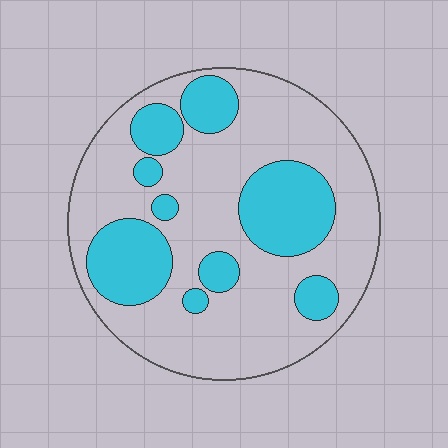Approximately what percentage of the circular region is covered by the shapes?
Approximately 30%.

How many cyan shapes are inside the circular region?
9.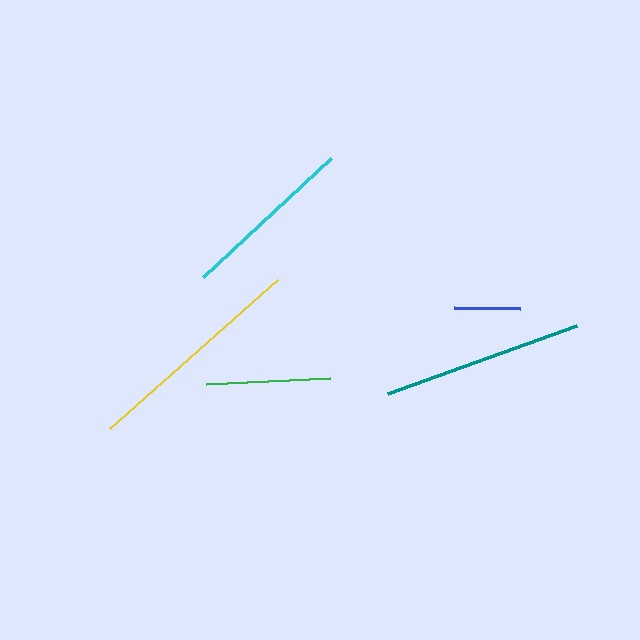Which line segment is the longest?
The yellow line is the longest at approximately 224 pixels.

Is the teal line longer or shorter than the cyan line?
The teal line is longer than the cyan line.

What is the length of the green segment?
The green segment is approximately 124 pixels long.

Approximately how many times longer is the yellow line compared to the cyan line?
The yellow line is approximately 1.3 times the length of the cyan line.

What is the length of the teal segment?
The teal segment is approximately 201 pixels long.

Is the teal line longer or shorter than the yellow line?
The yellow line is longer than the teal line.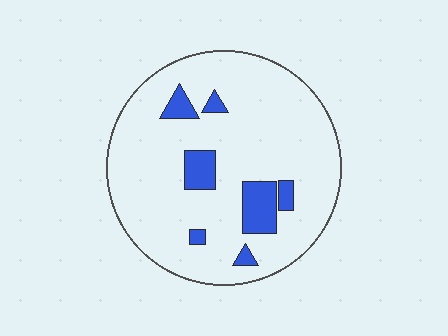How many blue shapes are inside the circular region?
7.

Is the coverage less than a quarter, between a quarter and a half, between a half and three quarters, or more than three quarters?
Less than a quarter.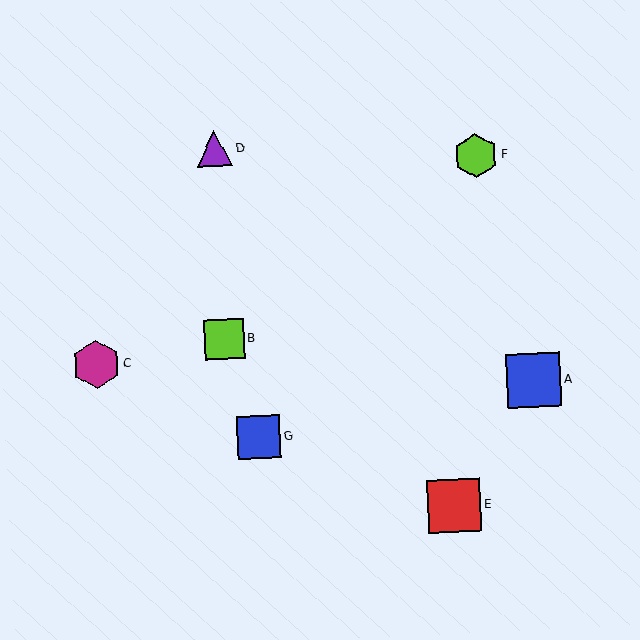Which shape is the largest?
The blue square (labeled A) is the largest.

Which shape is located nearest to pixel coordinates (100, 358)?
The magenta hexagon (labeled C) at (96, 365) is nearest to that location.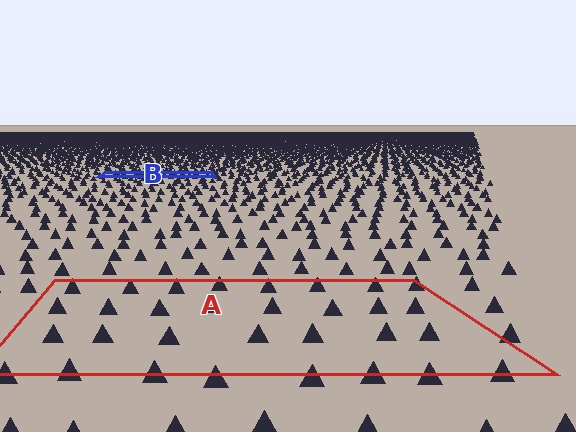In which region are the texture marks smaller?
The texture marks are smaller in region B, because it is farther away.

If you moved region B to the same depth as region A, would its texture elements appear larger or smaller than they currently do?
They would appear larger. At a closer depth, the same texture elements are projected at a bigger on-screen size.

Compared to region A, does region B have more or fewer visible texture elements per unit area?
Region B has more texture elements per unit area — they are packed more densely because it is farther away.